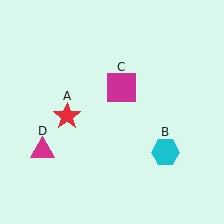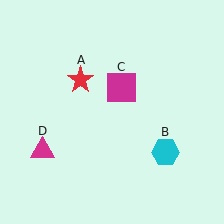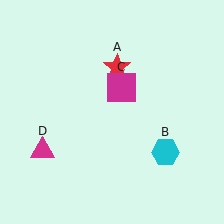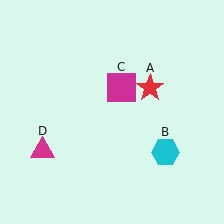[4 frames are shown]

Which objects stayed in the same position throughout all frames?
Cyan hexagon (object B) and magenta square (object C) and magenta triangle (object D) remained stationary.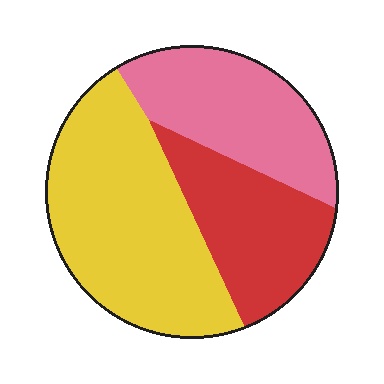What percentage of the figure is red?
Red covers around 25% of the figure.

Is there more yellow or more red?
Yellow.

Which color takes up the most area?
Yellow, at roughly 45%.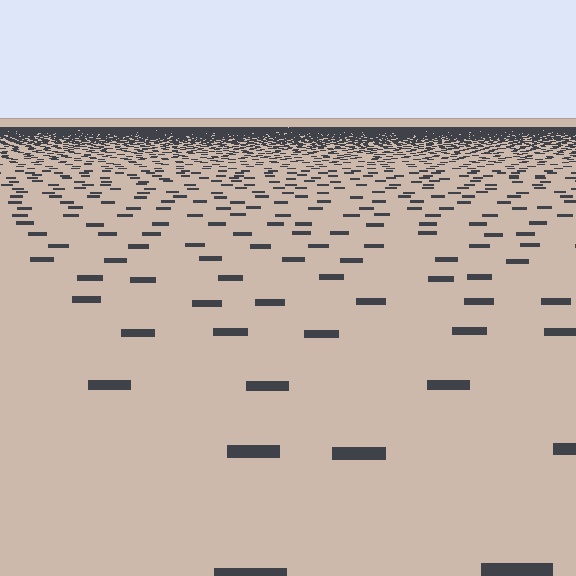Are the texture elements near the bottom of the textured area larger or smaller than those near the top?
Larger. Near the bottom, elements are closer to the viewer and appear at a bigger on-screen size.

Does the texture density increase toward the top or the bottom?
Density increases toward the top.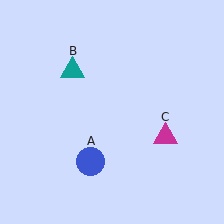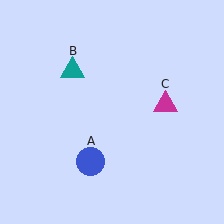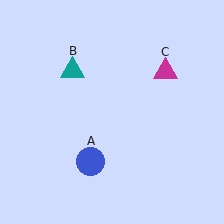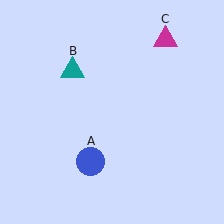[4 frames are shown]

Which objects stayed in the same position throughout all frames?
Blue circle (object A) and teal triangle (object B) remained stationary.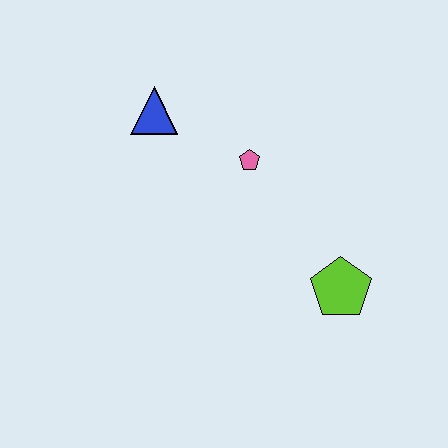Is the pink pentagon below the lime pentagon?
No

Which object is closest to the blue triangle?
The pink pentagon is closest to the blue triangle.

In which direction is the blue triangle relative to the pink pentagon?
The blue triangle is to the left of the pink pentagon.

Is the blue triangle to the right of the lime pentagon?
No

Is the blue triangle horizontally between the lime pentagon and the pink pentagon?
No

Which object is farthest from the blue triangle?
The lime pentagon is farthest from the blue triangle.